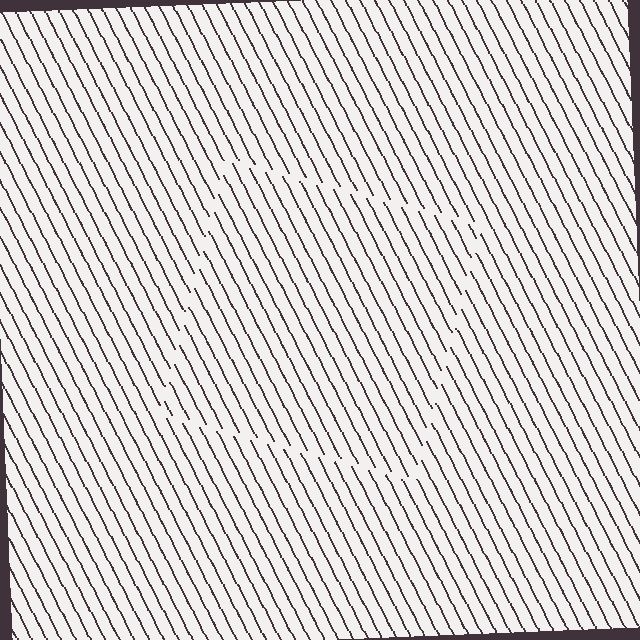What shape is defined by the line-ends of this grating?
An illusory square. The interior of the shape contains the same grating, shifted by half a period — the contour is defined by the phase discontinuity where line-ends from the inner and outer gratings abut.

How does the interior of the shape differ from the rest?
The interior of the shape contains the same grating, shifted by half a period — the contour is defined by the phase discontinuity where line-ends from the inner and outer gratings abut.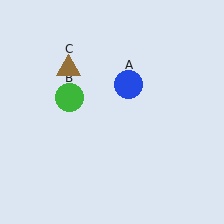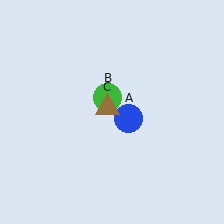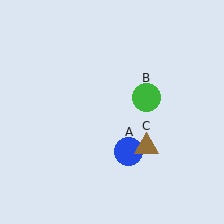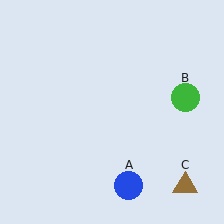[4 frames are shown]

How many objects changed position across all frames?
3 objects changed position: blue circle (object A), green circle (object B), brown triangle (object C).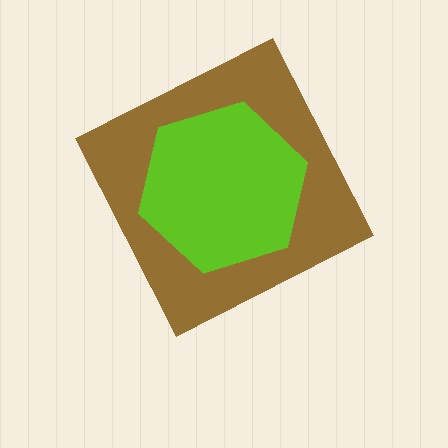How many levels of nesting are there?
2.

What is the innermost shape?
The lime hexagon.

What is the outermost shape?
The brown diamond.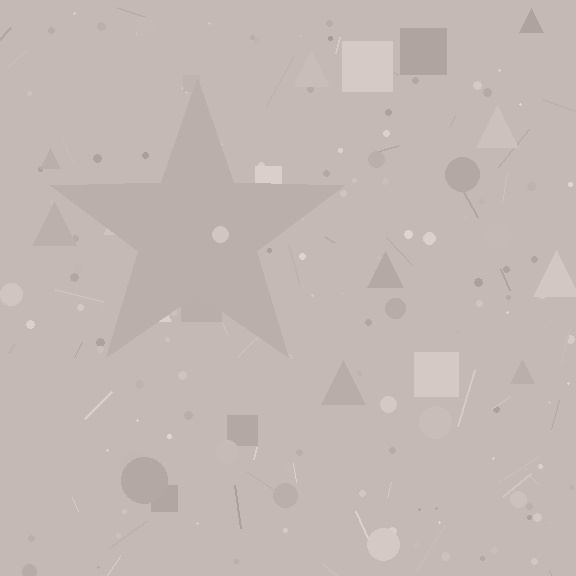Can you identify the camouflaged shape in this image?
The camouflaged shape is a star.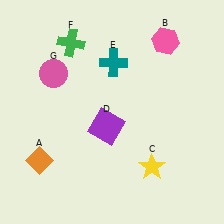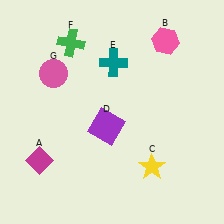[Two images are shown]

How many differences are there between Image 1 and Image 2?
There is 1 difference between the two images.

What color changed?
The diamond (A) changed from orange in Image 1 to magenta in Image 2.